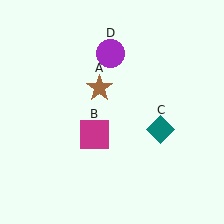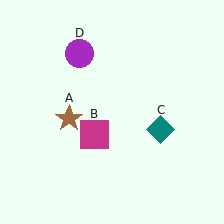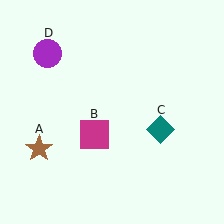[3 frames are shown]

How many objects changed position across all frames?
2 objects changed position: brown star (object A), purple circle (object D).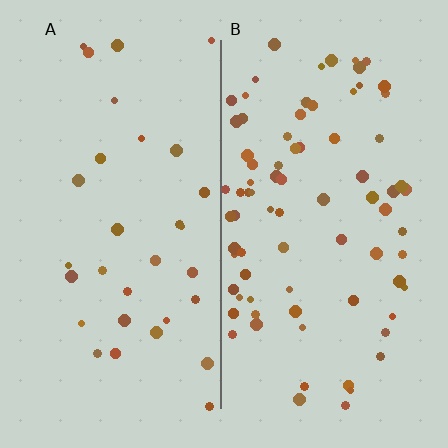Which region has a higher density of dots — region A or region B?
B (the right).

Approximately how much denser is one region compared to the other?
Approximately 2.6× — region B over region A.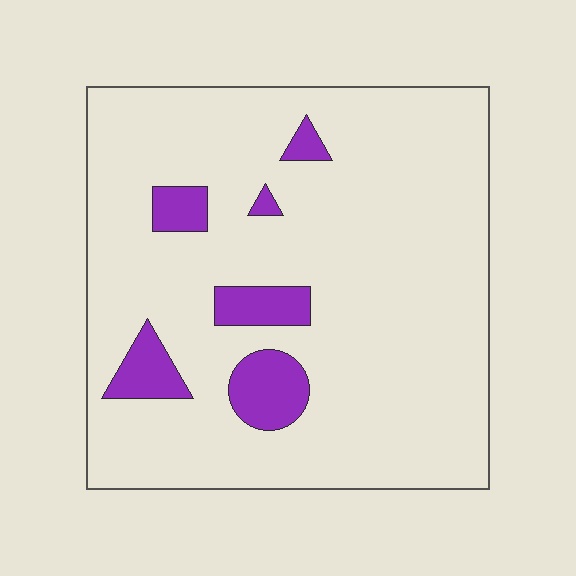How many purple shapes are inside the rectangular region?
6.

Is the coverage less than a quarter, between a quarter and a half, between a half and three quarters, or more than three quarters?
Less than a quarter.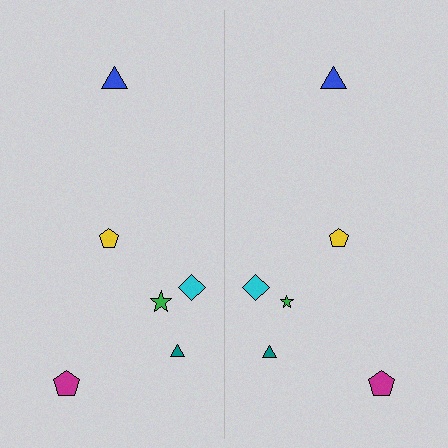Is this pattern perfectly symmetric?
No, the pattern is not perfectly symmetric. The green star on the right side has a different size than its mirror counterpart.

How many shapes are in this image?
There are 12 shapes in this image.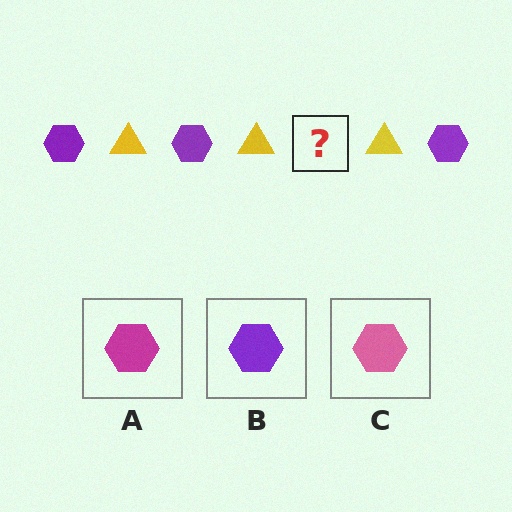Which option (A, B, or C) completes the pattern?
B.